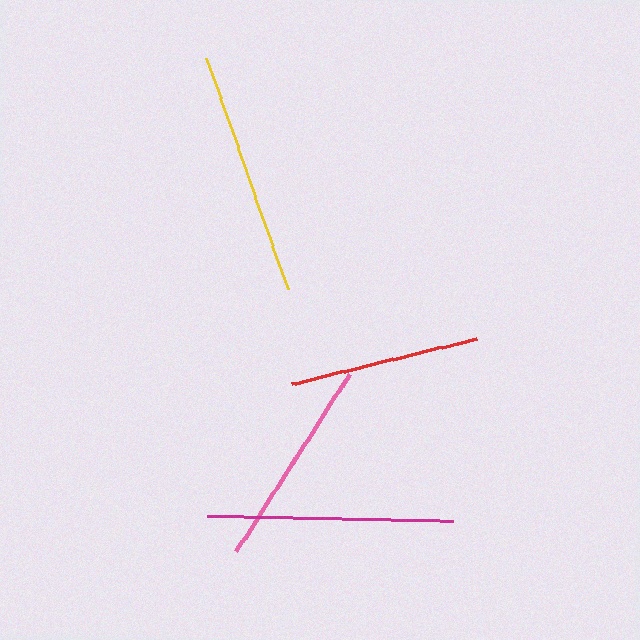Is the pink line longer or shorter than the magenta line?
The magenta line is longer than the pink line.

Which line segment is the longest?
The magenta line is the longest at approximately 247 pixels.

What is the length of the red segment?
The red segment is approximately 190 pixels long.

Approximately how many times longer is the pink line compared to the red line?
The pink line is approximately 1.1 times the length of the red line.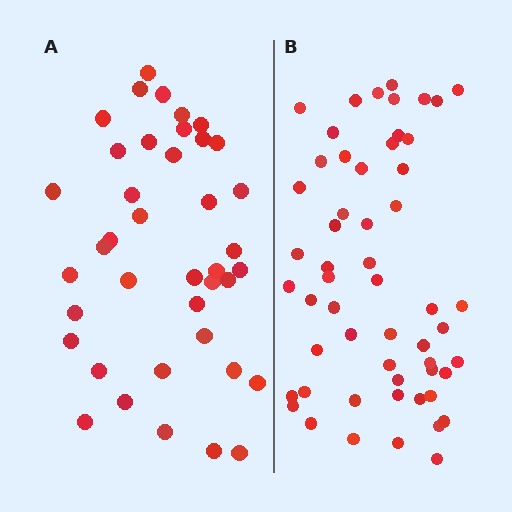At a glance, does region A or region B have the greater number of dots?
Region B (the right region) has more dots.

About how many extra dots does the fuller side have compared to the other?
Region B has approximately 15 more dots than region A.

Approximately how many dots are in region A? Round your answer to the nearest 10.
About 40 dots.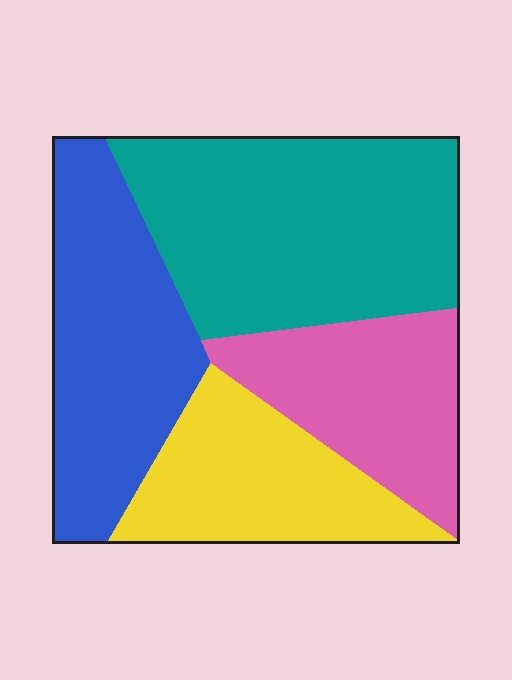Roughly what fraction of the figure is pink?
Pink covers 19% of the figure.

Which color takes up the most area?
Teal, at roughly 35%.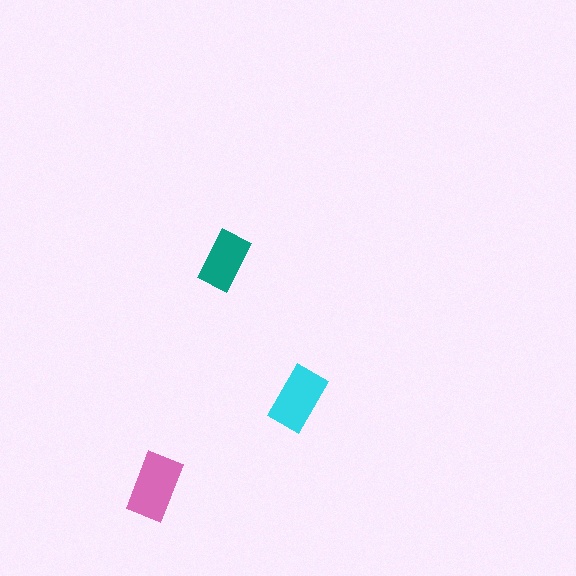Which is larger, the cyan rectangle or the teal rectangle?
The cyan one.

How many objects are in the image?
There are 3 objects in the image.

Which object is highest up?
The teal rectangle is topmost.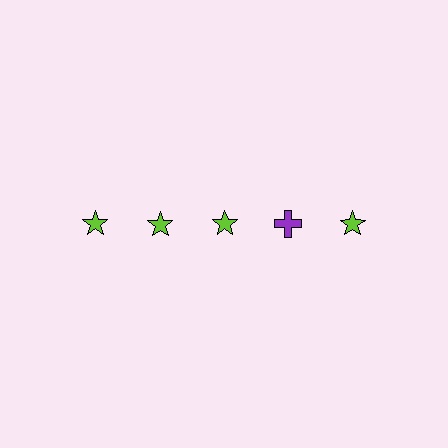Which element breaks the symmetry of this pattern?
The purple cross in the top row, second from right column breaks the symmetry. All other shapes are lime stars.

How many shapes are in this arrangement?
There are 5 shapes arranged in a grid pattern.